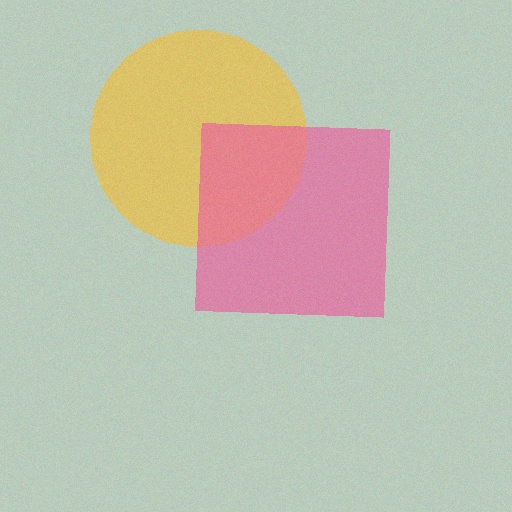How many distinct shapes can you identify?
There are 2 distinct shapes: a yellow circle, a pink square.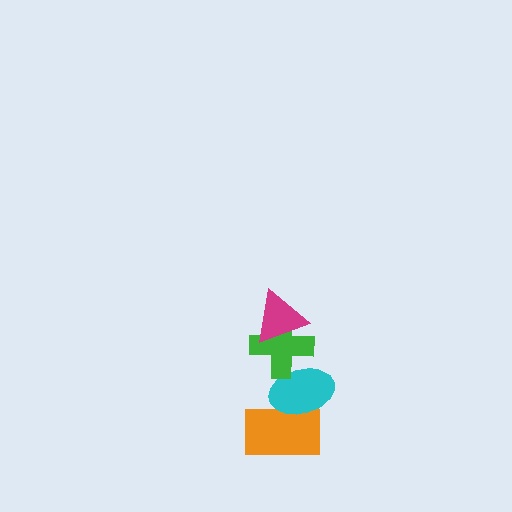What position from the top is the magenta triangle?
The magenta triangle is 1st from the top.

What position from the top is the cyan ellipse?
The cyan ellipse is 3rd from the top.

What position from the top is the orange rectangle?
The orange rectangle is 4th from the top.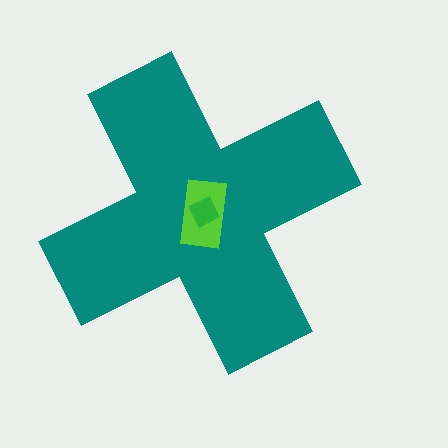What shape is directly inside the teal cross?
The lime rectangle.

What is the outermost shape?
The teal cross.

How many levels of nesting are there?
3.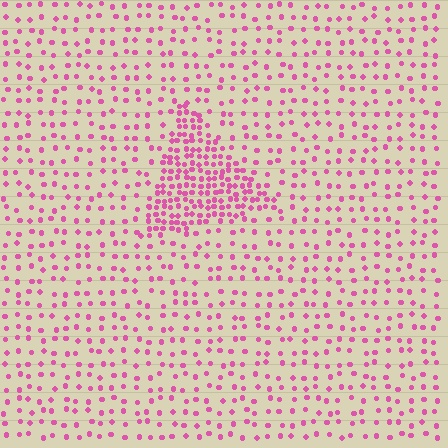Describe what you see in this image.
The image contains small pink elements arranged at two different densities. A triangle-shaped region is visible where the elements are more densely packed than the surrounding area.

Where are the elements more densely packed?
The elements are more densely packed inside the triangle boundary.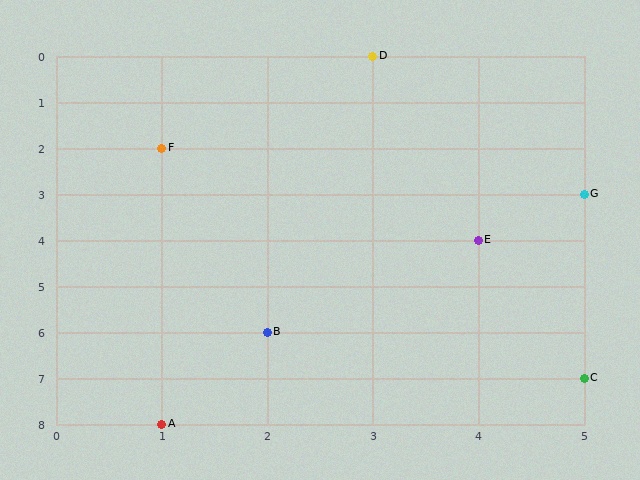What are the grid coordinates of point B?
Point B is at grid coordinates (2, 6).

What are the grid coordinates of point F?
Point F is at grid coordinates (1, 2).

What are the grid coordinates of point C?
Point C is at grid coordinates (5, 7).